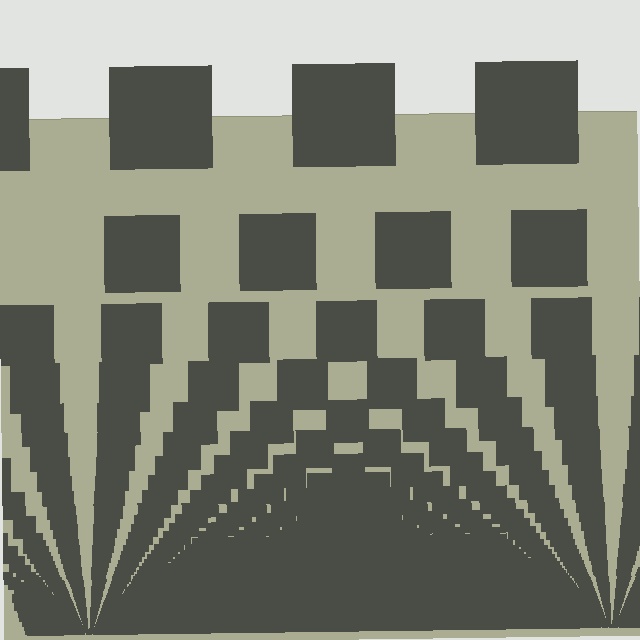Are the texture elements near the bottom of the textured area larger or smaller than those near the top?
Smaller. The gradient is inverted — elements near the bottom are smaller and denser.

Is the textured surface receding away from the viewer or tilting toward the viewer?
The surface appears to tilt toward the viewer. Texture elements get larger and sparser toward the top.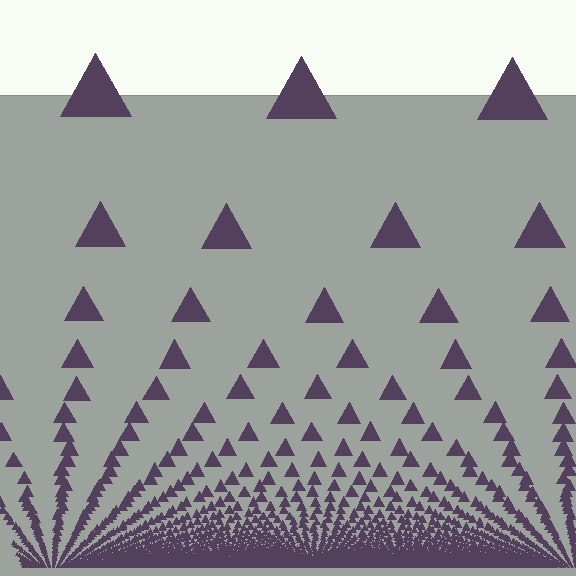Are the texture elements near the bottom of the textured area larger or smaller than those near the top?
Smaller. The gradient is inverted — elements near the bottom are smaller and denser.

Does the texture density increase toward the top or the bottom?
Density increases toward the bottom.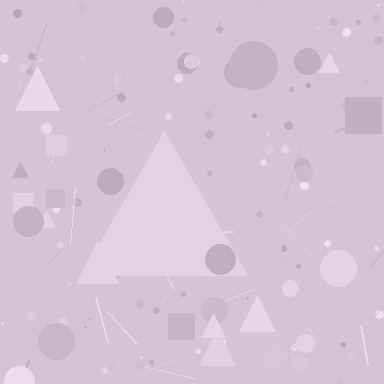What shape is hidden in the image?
A triangle is hidden in the image.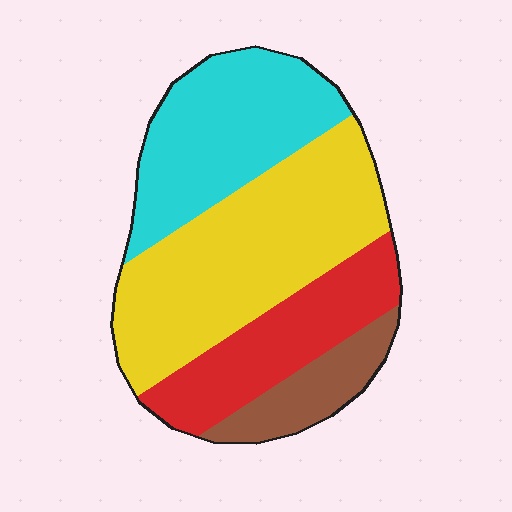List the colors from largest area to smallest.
From largest to smallest: yellow, cyan, red, brown.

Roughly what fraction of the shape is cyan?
Cyan takes up about one quarter (1/4) of the shape.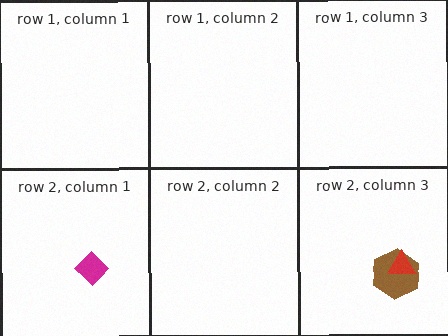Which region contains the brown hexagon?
The row 2, column 3 region.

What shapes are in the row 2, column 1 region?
The magenta diamond.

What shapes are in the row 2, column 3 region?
The brown hexagon, the red triangle.